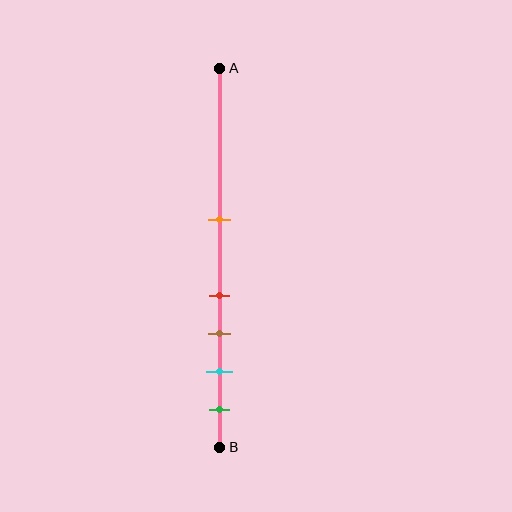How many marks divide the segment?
There are 5 marks dividing the segment.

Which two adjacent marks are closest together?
The red and brown marks are the closest adjacent pair.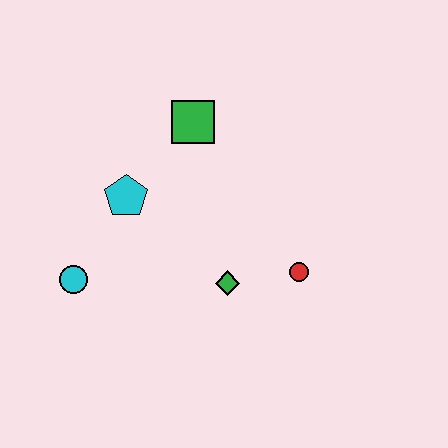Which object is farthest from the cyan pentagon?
The red circle is farthest from the cyan pentagon.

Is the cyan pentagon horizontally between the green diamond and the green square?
No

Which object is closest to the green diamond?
The red circle is closest to the green diamond.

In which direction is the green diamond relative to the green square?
The green diamond is below the green square.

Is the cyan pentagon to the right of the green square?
No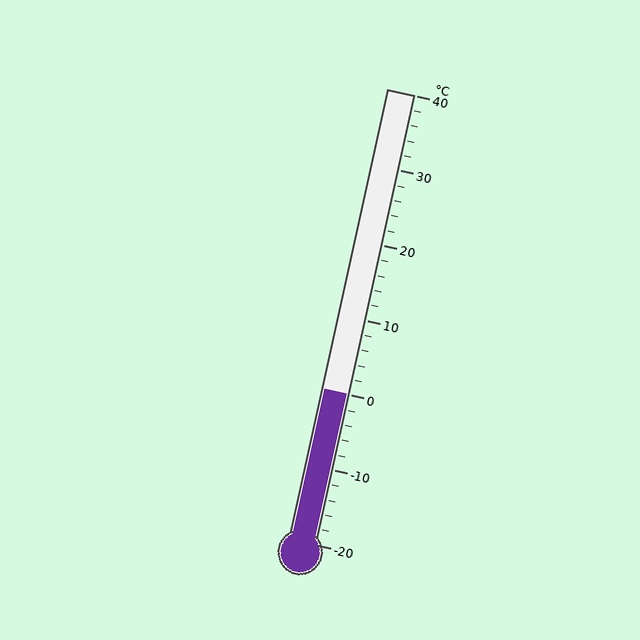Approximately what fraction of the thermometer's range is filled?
The thermometer is filled to approximately 35% of its range.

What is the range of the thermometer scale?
The thermometer scale ranges from -20°C to 40°C.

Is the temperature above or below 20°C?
The temperature is below 20°C.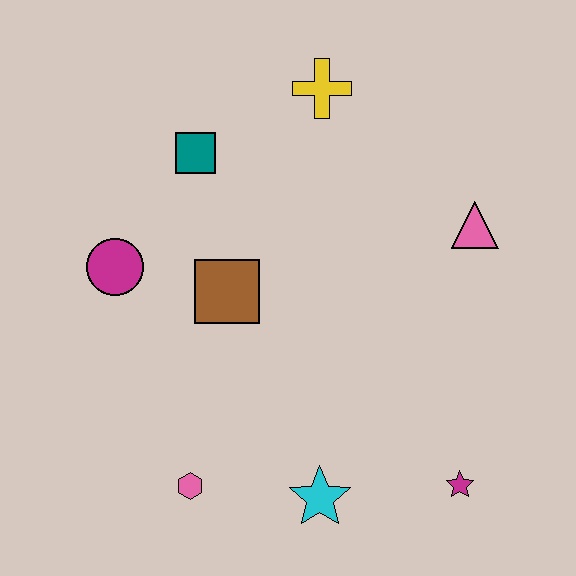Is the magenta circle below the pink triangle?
Yes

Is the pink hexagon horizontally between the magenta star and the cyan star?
No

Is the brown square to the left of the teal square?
No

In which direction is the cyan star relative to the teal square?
The cyan star is below the teal square.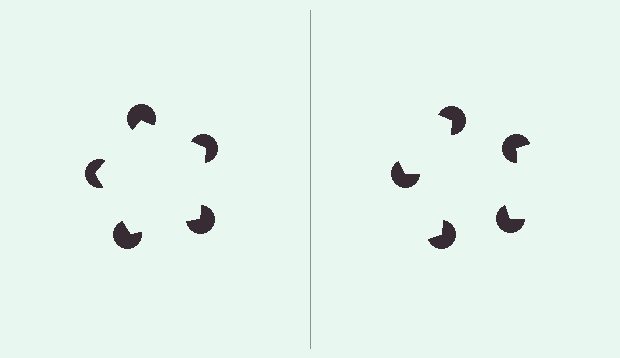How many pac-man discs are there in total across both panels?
10 — 5 on each side.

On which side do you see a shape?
An illusory pentagon appears on the left side. On the right side the wedge cuts are rotated, so no coherent shape forms.